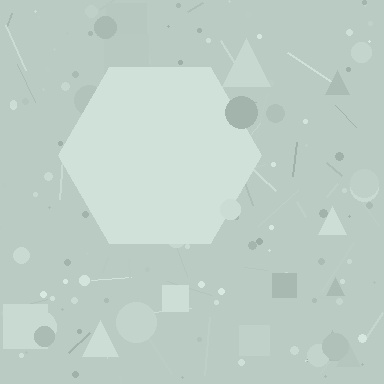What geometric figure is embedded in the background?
A hexagon is embedded in the background.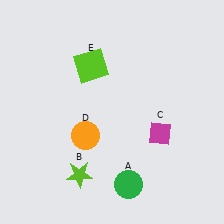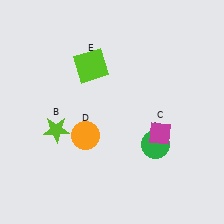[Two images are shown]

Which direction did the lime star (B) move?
The lime star (B) moved up.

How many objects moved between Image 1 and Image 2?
2 objects moved between the two images.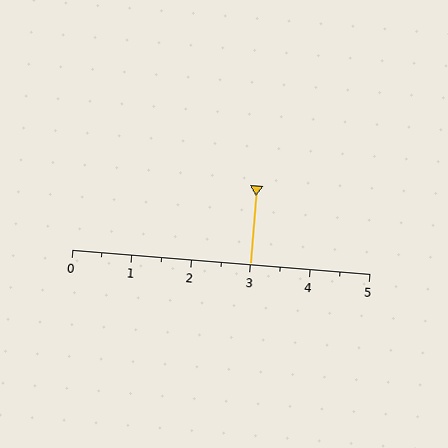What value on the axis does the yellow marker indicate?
The marker indicates approximately 3.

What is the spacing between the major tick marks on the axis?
The major ticks are spaced 1 apart.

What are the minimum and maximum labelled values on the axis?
The axis runs from 0 to 5.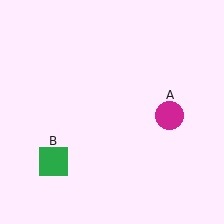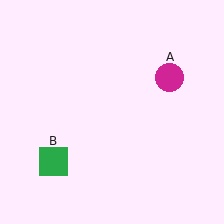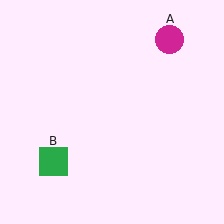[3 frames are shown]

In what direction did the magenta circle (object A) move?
The magenta circle (object A) moved up.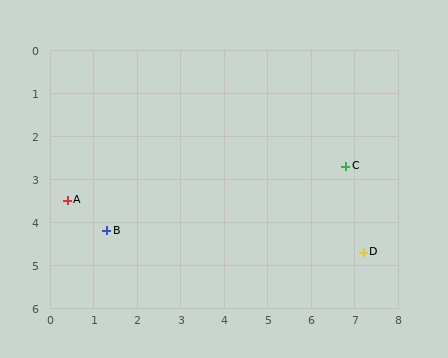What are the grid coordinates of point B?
Point B is at approximately (1.3, 4.2).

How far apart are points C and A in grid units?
Points C and A are about 6.4 grid units apart.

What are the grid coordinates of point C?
Point C is at approximately (6.8, 2.7).